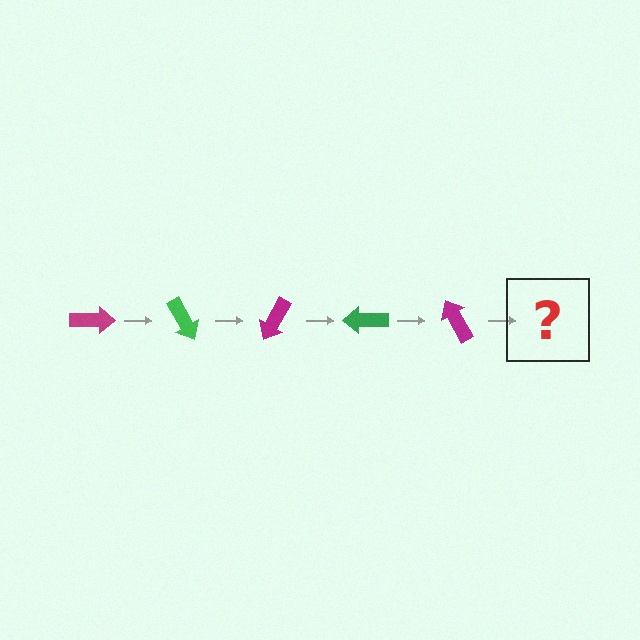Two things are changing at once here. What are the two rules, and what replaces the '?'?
The two rules are that it rotates 60 degrees each step and the color cycles through magenta and green. The '?' should be a green arrow, rotated 300 degrees from the start.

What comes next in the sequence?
The next element should be a green arrow, rotated 300 degrees from the start.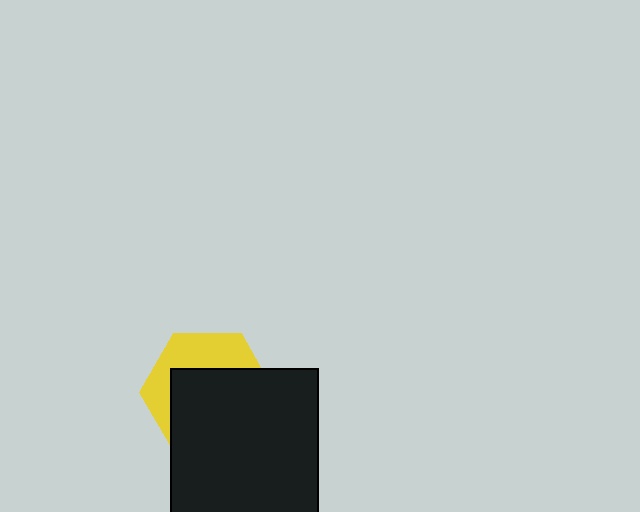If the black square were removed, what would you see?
You would see the complete yellow hexagon.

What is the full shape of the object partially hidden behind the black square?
The partially hidden object is a yellow hexagon.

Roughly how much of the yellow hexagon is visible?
A small part of it is visible (roughly 36%).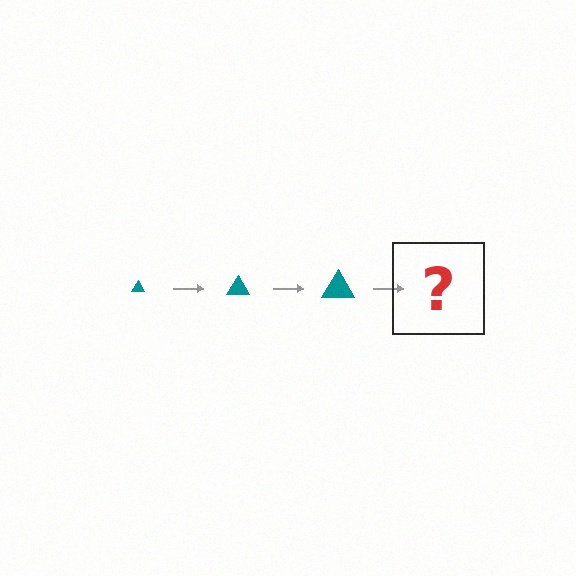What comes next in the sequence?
The next element should be a teal triangle, larger than the previous one.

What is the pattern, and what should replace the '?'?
The pattern is that the triangle gets progressively larger each step. The '?' should be a teal triangle, larger than the previous one.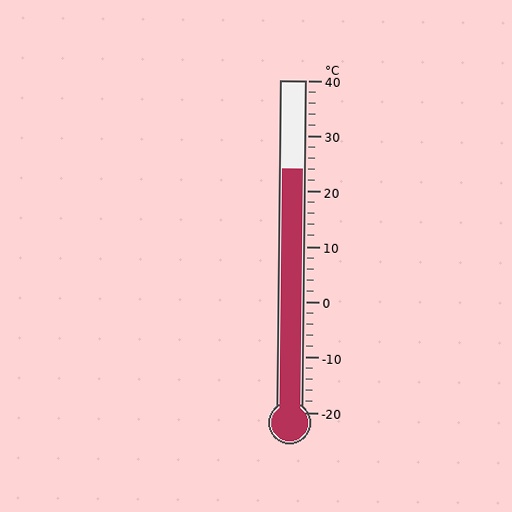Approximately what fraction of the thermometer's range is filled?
The thermometer is filled to approximately 75% of its range.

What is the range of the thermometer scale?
The thermometer scale ranges from -20°C to 40°C.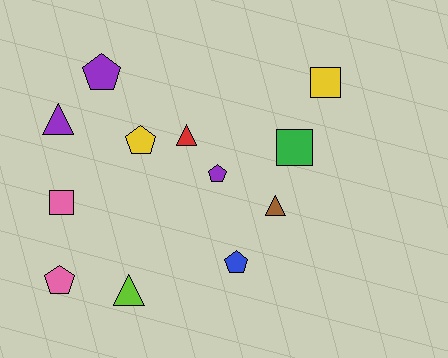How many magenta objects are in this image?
There are no magenta objects.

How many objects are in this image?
There are 12 objects.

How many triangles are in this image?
There are 4 triangles.